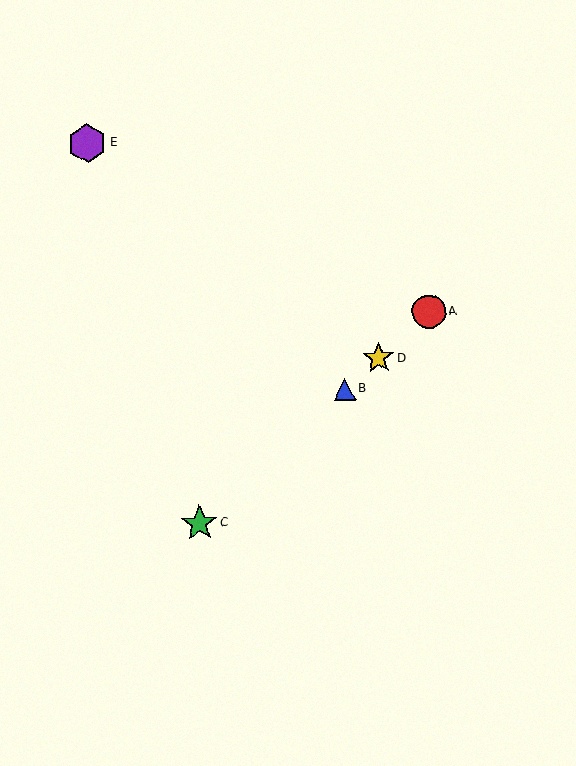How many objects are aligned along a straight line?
4 objects (A, B, C, D) are aligned along a straight line.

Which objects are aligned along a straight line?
Objects A, B, C, D are aligned along a straight line.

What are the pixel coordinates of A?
Object A is at (429, 312).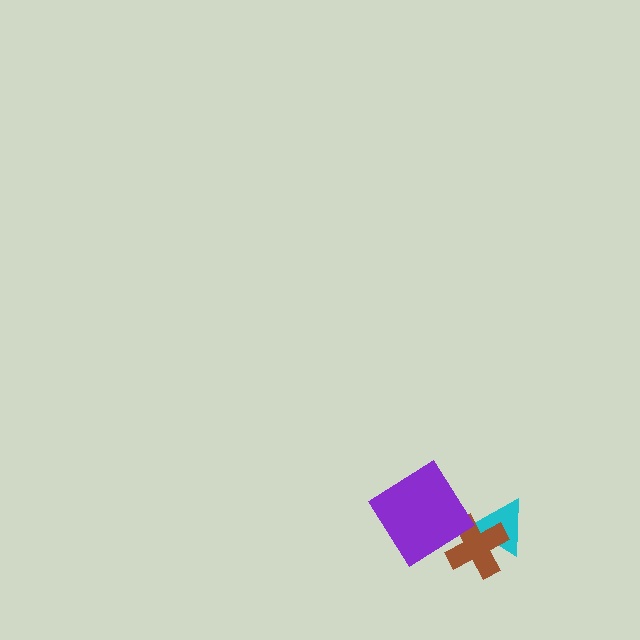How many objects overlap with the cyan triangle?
1 object overlaps with the cyan triangle.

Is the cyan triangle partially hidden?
Yes, it is partially covered by another shape.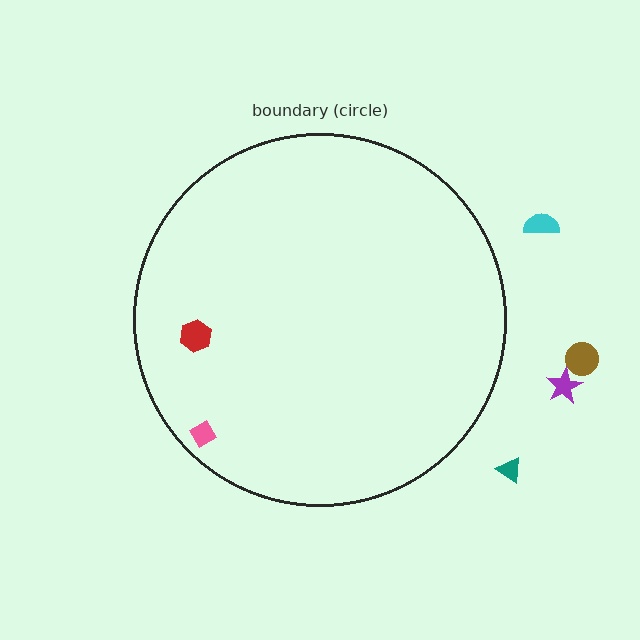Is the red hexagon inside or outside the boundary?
Inside.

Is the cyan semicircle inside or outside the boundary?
Outside.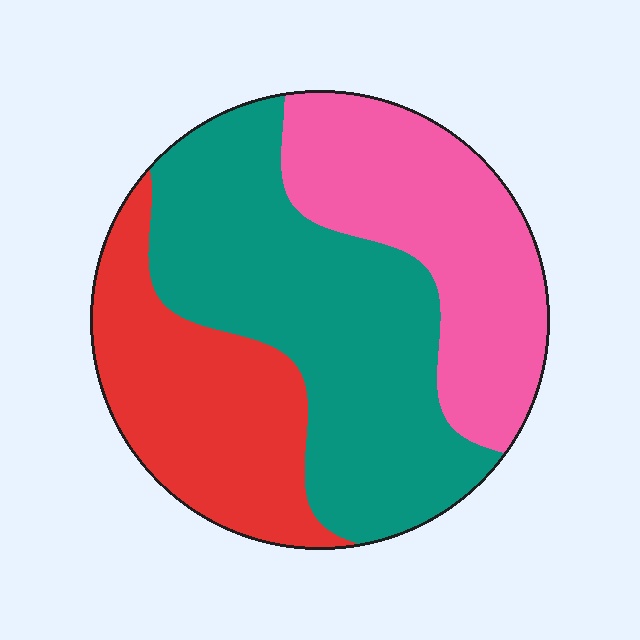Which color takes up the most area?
Teal, at roughly 45%.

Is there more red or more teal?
Teal.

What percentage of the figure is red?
Red covers around 25% of the figure.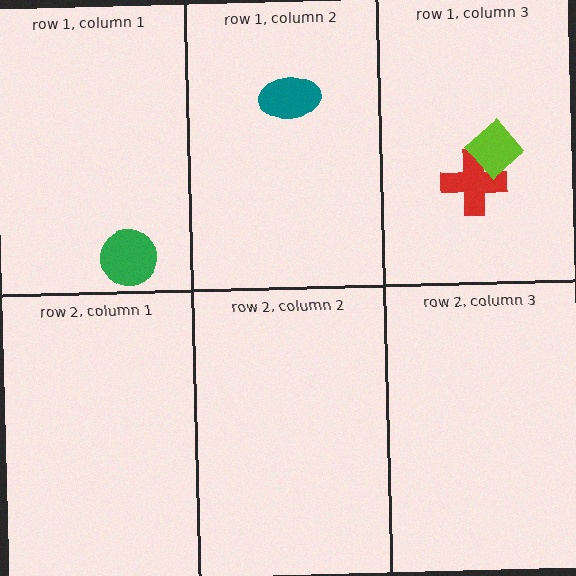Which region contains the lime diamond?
The row 1, column 3 region.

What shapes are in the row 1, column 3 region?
The red cross, the lime diamond.